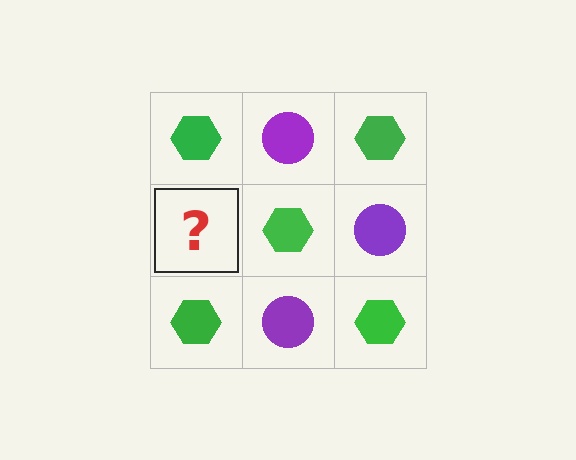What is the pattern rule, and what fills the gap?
The rule is that it alternates green hexagon and purple circle in a checkerboard pattern. The gap should be filled with a purple circle.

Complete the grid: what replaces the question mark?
The question mark should be replaced with a purple circle.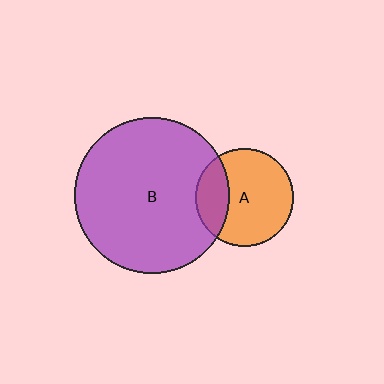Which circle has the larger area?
Circle B (purple).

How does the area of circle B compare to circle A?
Approximately 2.5 times.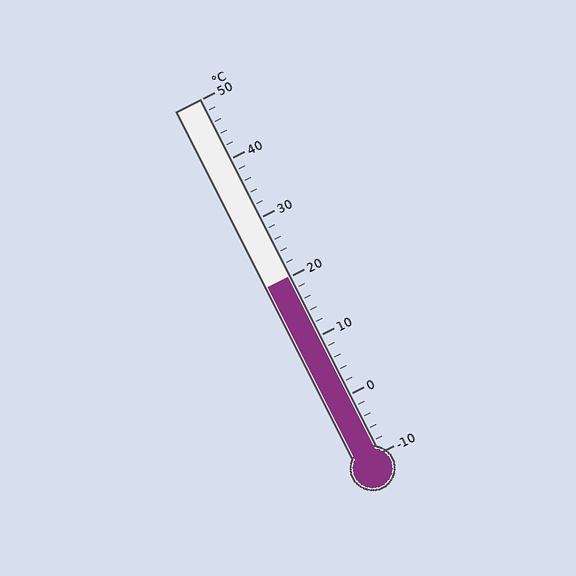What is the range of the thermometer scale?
The thermometer scale ranges from -10°C to 50°C.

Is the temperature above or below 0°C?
The temperature is above 0°C.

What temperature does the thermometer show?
The thermometer shows approximately 20°C.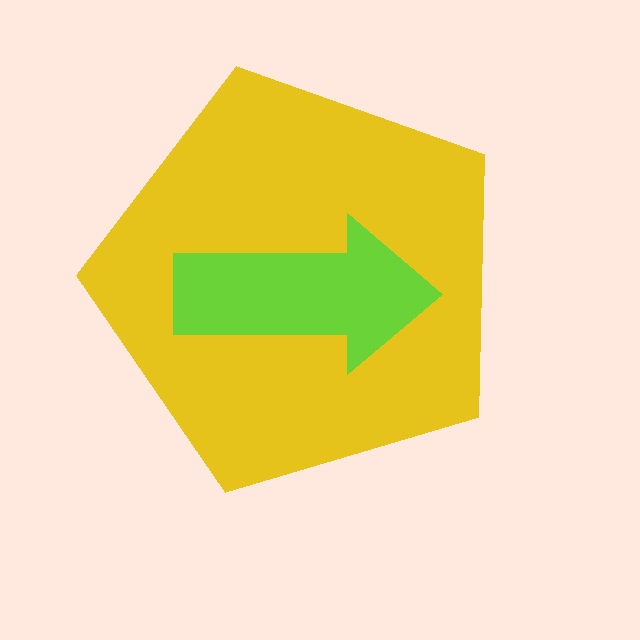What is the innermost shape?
The lime arrow.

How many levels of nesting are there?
2.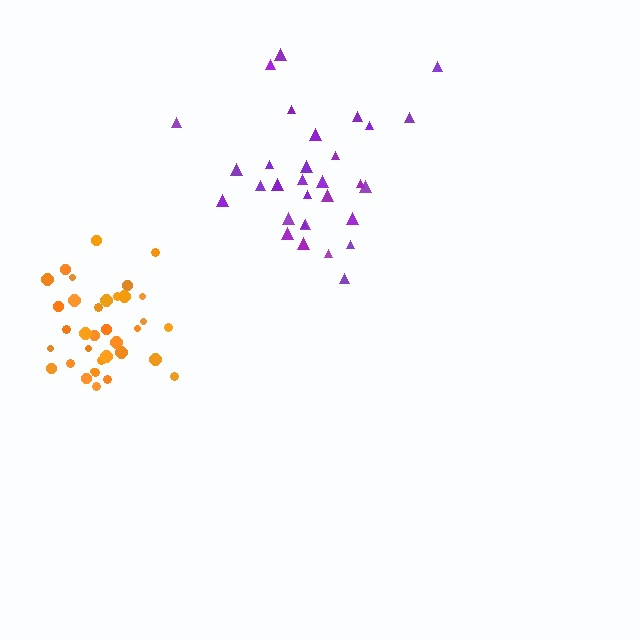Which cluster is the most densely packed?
Orange.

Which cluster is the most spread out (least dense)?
Purple.